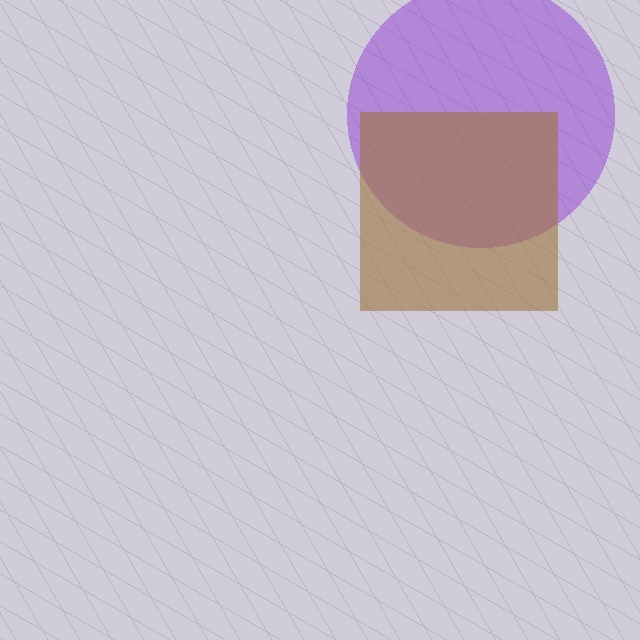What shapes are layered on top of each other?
The layered shapes are: a purple circle, a brown square.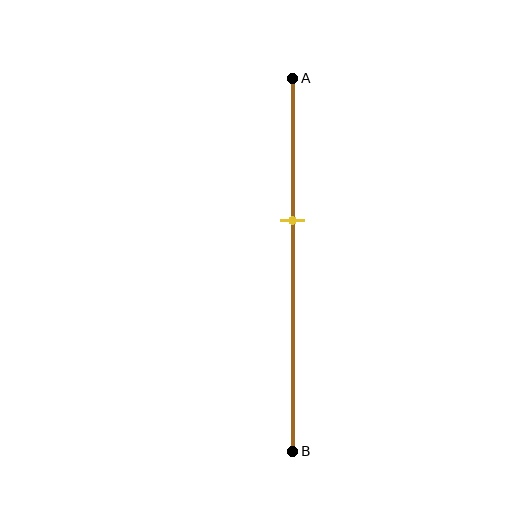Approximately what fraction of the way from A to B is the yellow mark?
The yellow mark is approximately 40% of the way from A to B.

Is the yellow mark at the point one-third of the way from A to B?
No, the mark is at about 40% from A, not at the 33% one-third point.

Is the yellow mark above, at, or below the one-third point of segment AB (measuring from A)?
The yellow mark is below the one-third point of segment AB.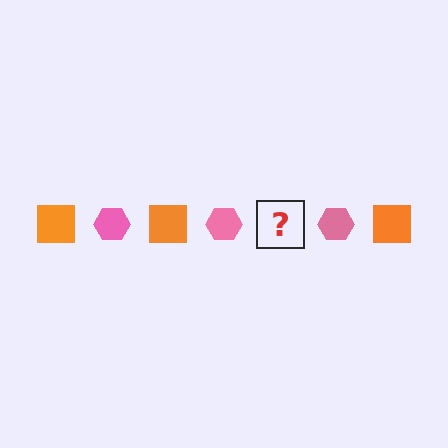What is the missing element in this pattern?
The missing element is an orange square.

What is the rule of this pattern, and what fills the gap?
The rule is that the pattern alternates between orange square and pink hexagon. The gap should be filled with an orange square.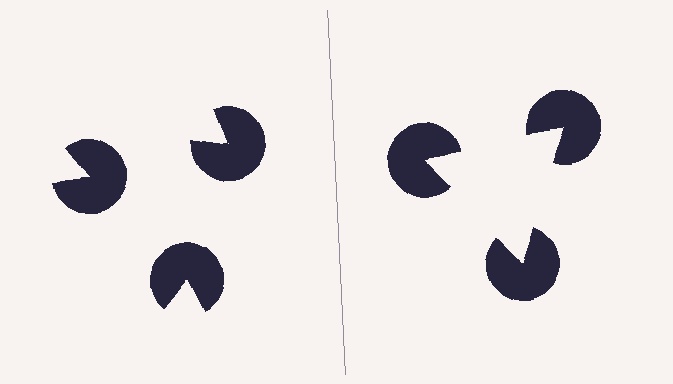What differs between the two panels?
The pac-man discs are positioned identically on both sides; only the wedge orientations differ. On the right they align to a triangle; on the left they are misaligned.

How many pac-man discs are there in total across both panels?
6 — 3 on each side.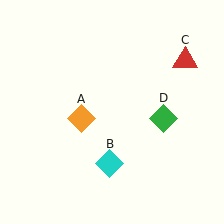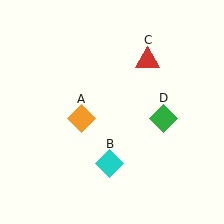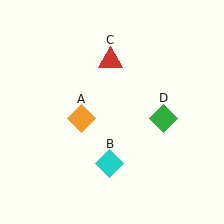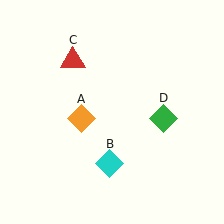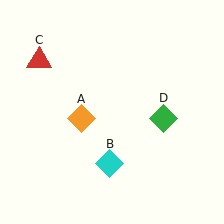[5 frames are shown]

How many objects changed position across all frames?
1 object changed position: red triangle (object C).